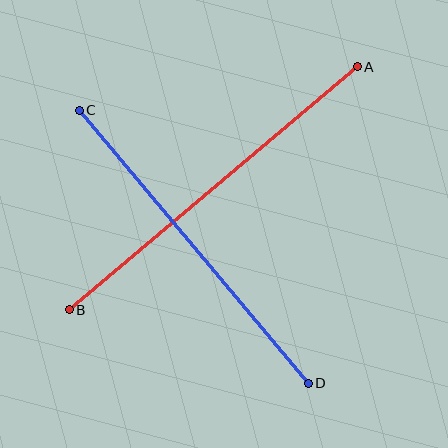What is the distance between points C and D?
The distance is approximately 356 pixels.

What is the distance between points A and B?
The distance is approximately 377 pixels.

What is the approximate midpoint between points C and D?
The midpoint is at approximately (194, 247) pixels.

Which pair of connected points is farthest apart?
Points A and B are farthest apart.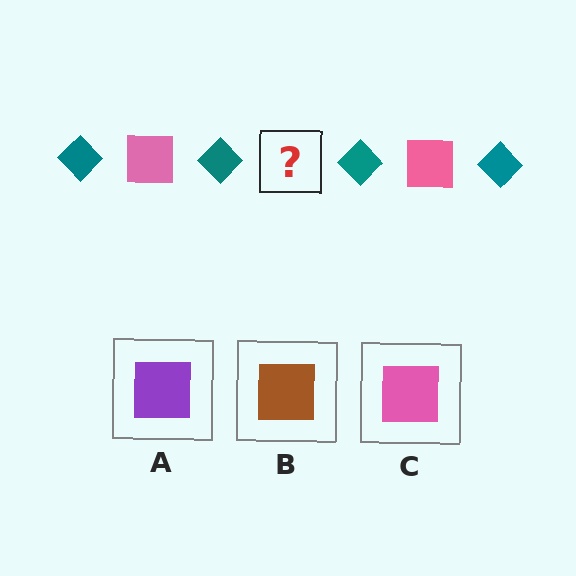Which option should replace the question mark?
Option C.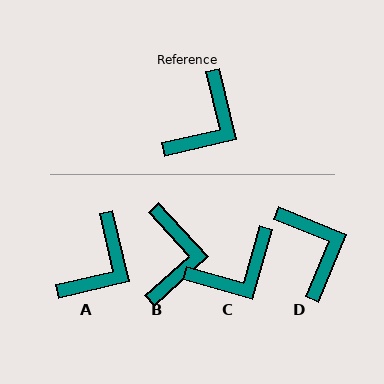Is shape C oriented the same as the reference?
No, it is off by about 29 degrees.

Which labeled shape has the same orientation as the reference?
A.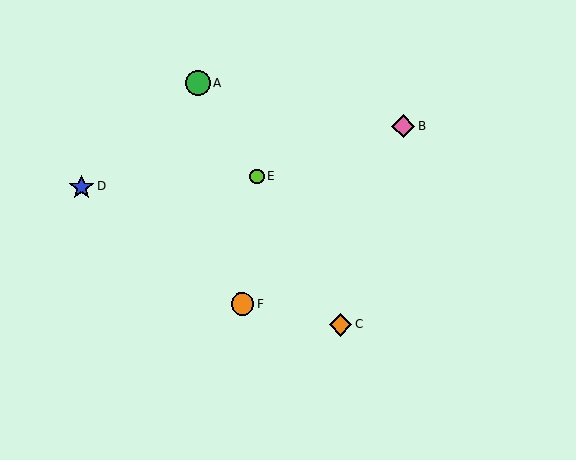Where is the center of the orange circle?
The center of the orange circle is at (242, 305).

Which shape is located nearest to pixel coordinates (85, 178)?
The blue star (labeled D) at (81, 187) is nearest to that location.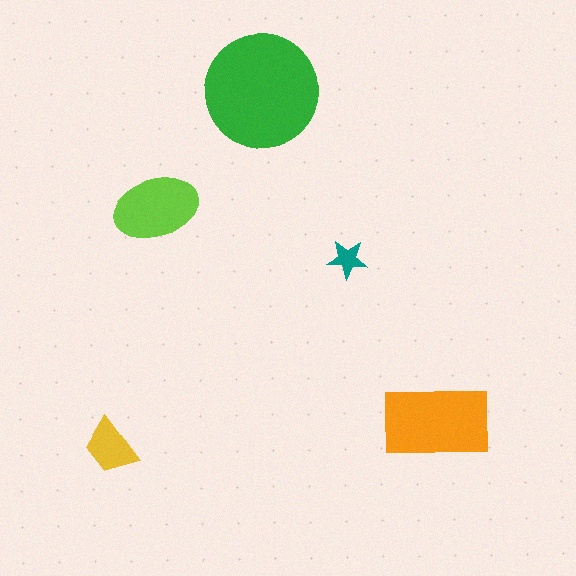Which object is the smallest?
The teal star.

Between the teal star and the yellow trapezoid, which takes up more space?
The yellow trapezoid.